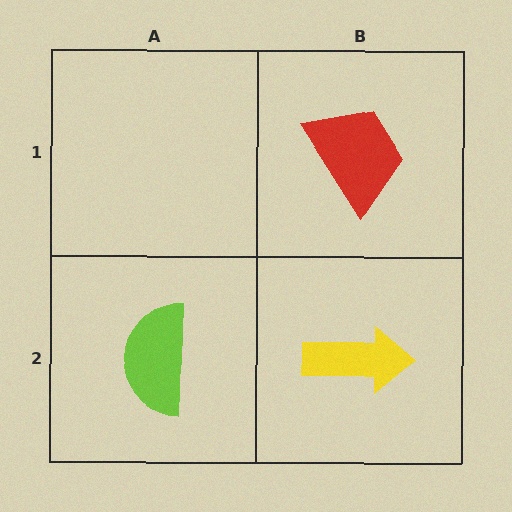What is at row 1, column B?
A red trapezoid.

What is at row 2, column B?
A yellow arrow.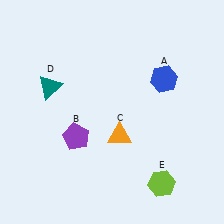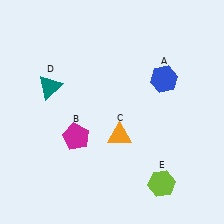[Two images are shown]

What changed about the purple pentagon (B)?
In Image 1, B is purple. In Image 2, it changed to magenta.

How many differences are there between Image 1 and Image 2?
There is 1 difference between the two images.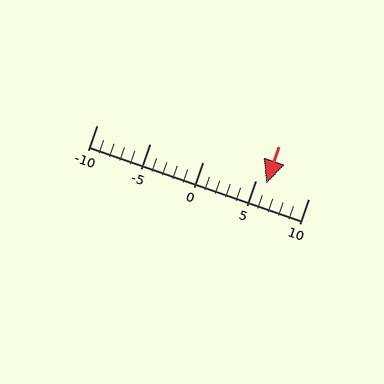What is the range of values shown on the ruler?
The ruler shows values from -10 to 10.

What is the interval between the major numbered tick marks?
The major tick marks are spaced 5 units apart.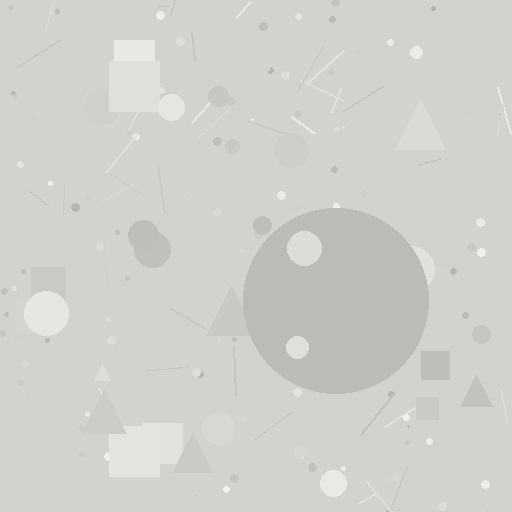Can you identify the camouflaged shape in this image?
The camouflaged shape is a circle.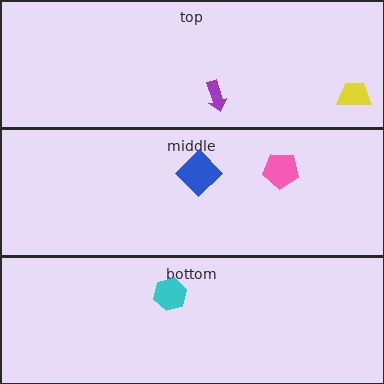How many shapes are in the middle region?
2.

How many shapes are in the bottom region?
1.